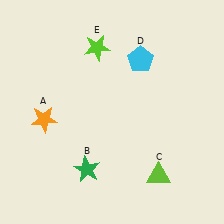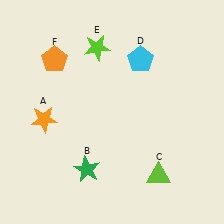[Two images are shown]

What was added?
An orange pentagon (F) was added in Image 2.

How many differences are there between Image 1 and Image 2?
There is 1 difference between the two images.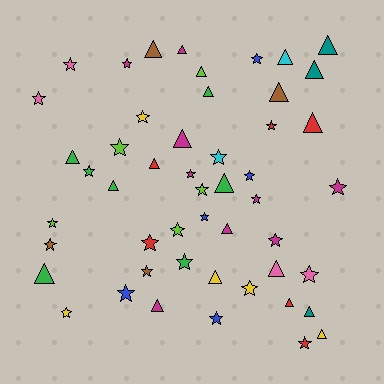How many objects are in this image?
There are 50 objects.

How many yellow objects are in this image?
There are 5 yellow objects.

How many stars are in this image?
There are 28 stars.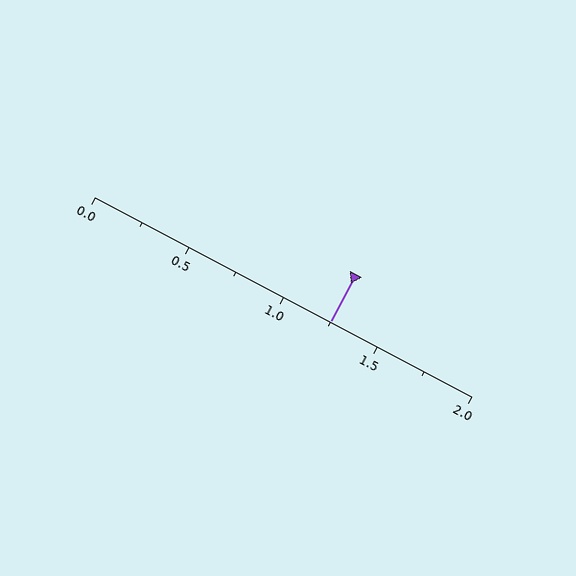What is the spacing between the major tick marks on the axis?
The major ticks are spaced 0.5 apart.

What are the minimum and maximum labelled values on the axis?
The axis runs from 0.0 to 2.0.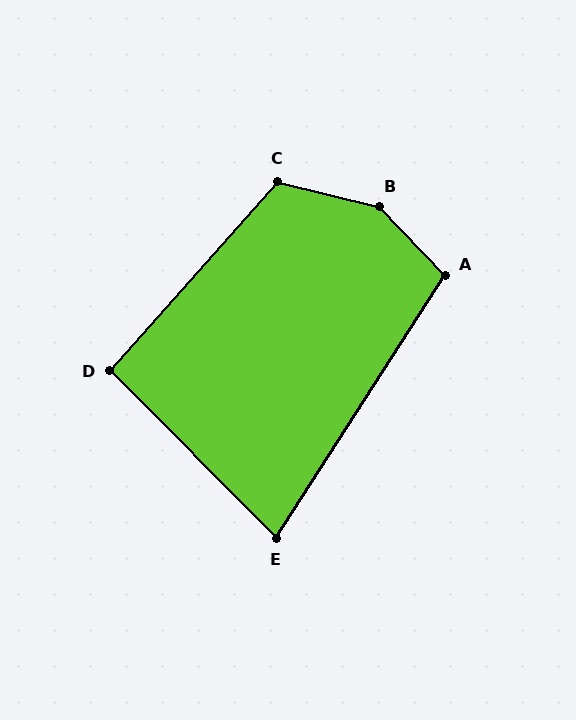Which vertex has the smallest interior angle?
E, at approximately 78 degrees.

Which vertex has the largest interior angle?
B, at approximately 148 degrees.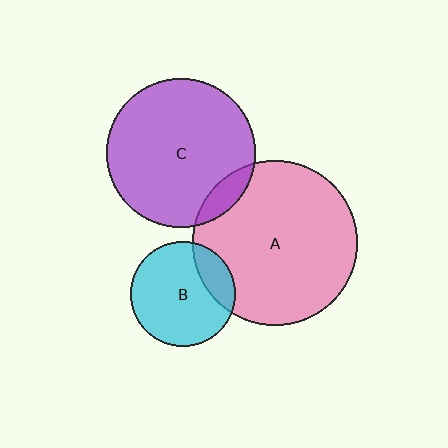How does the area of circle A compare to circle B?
Approximately 2.5 times.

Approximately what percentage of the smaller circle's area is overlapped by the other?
Approximately 10%.